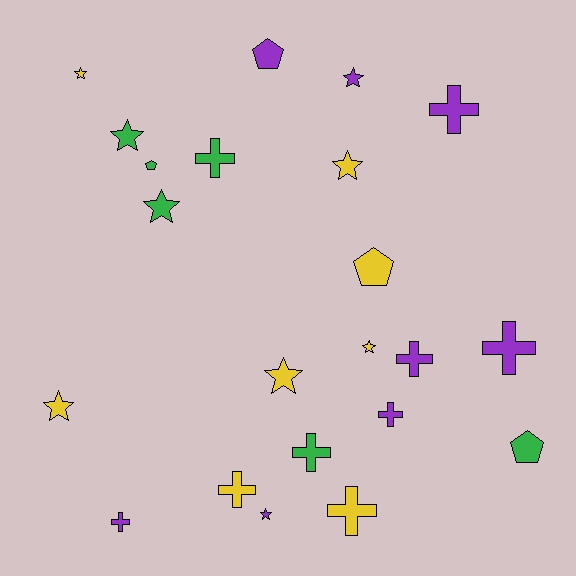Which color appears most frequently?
Yellow, with 8 objects.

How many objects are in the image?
There are 22 objects.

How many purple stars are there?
There are 2 purple stars.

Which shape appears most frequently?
Star, with 9 objects.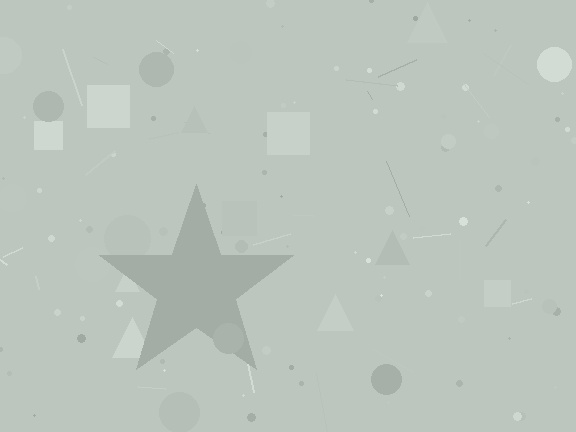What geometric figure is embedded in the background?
A star is embedded in the background.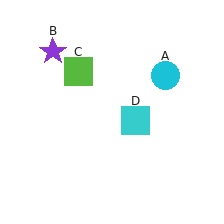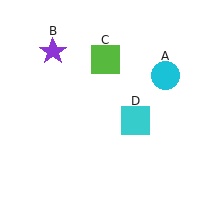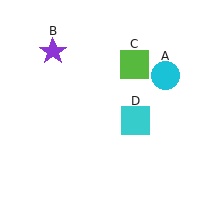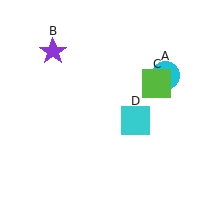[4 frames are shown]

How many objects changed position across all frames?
1 object changed position: lime square (object C).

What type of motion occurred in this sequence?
The lime square (object C) rotated clockwise around the center of the scene.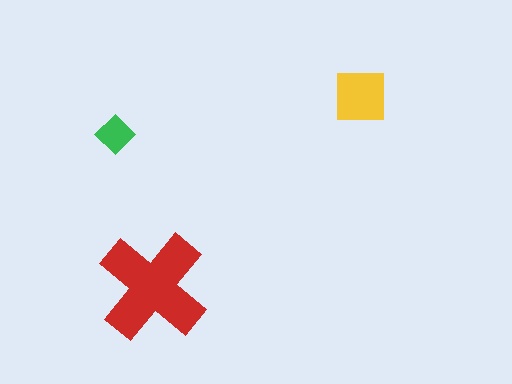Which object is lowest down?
The red cross is bottommost.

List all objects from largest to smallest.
The red cross, the yellow square, the green diamond.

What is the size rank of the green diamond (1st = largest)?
3rd.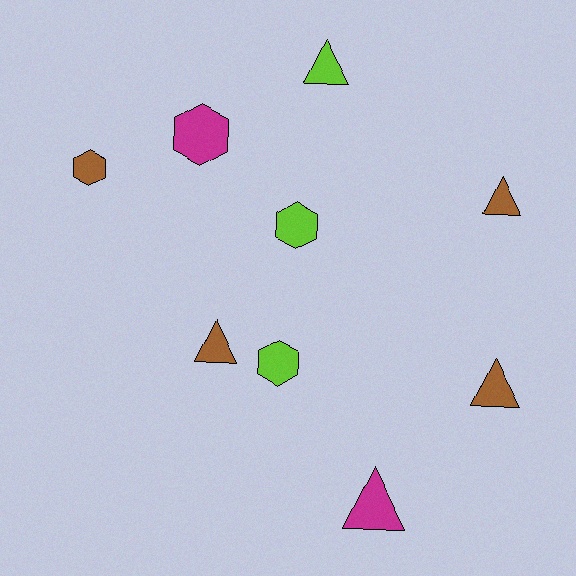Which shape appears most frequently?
Triangle, with 5 objects.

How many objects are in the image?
There are 9 objects.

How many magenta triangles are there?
There is 1 magenta triangle.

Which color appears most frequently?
Brown, with 4 objects.